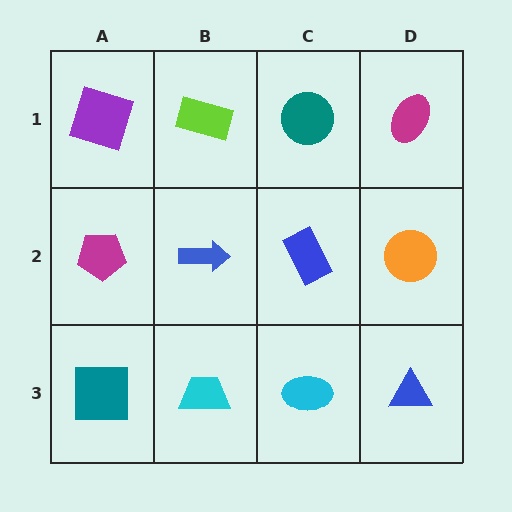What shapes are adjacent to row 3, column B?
A blue arrow (row 2, column B), a teal square (row 3, column A), a cyan ellipse (row 3, column C).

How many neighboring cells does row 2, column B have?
4.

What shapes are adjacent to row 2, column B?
A lime rectangle (row 1, column B), a cyan trapezoid (row 3, column B), a magenta pentagon (row 2, column A), a blue rectangle (row 2, column C).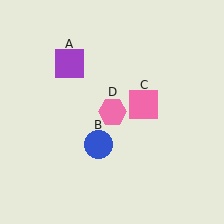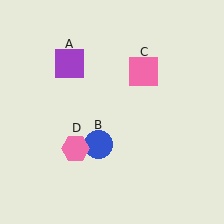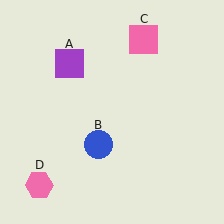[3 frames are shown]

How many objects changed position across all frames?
2 objects changed position: pink square (object C), pink hexagon (object D).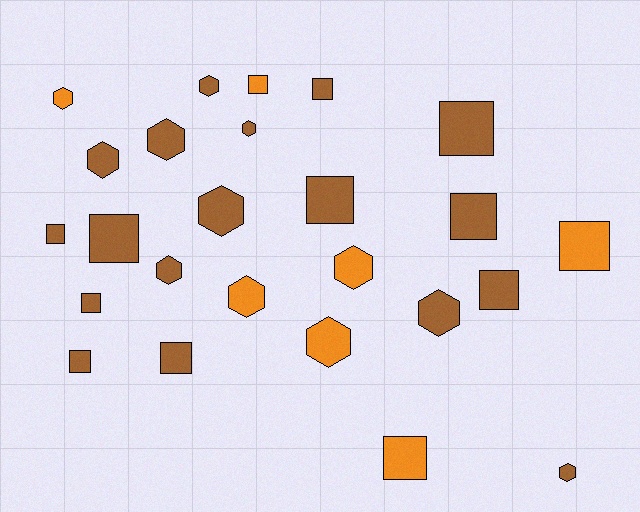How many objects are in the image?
There are 25 objects.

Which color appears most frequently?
Brown, with 18 objects.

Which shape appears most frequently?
Square, with 13 objects.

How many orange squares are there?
There are 3 orange squares.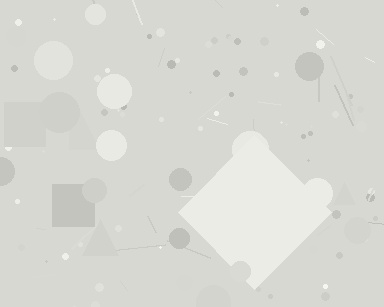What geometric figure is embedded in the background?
A diamond is embedded in the background.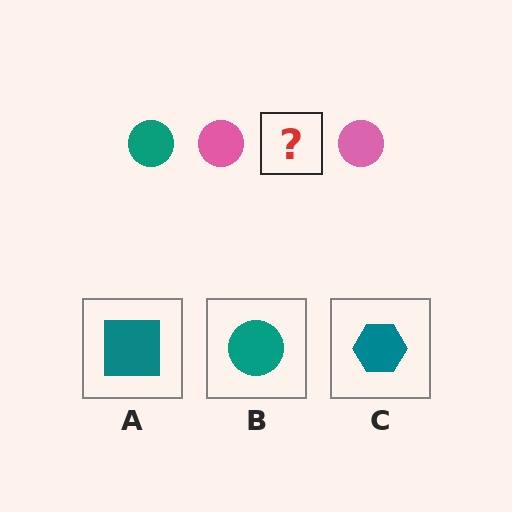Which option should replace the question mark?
Option B.